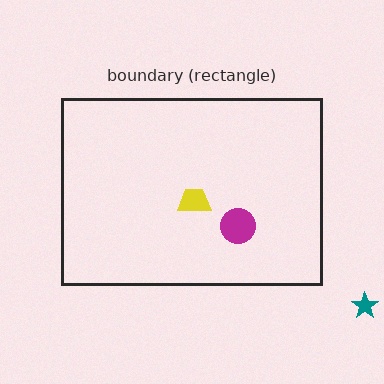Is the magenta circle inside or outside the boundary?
Inside.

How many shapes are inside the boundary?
2 inside, 1 outside.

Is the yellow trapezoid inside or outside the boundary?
Inside.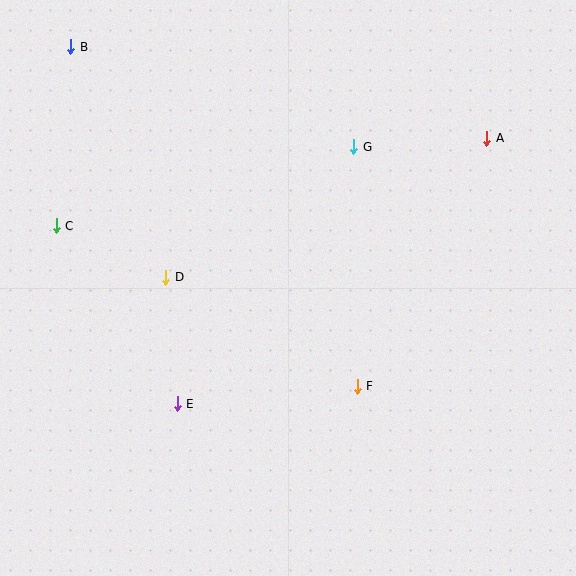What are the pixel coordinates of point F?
Point F is at (357, 386).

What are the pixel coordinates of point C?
Point C is at (56, 226).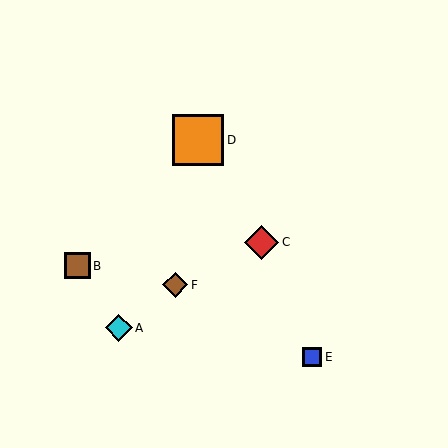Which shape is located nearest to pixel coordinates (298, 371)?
The blue square (labeled E) at (312, 357) is nearest to that location.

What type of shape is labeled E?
Shape E is a blue square.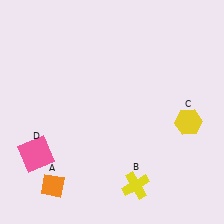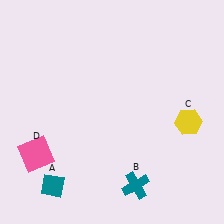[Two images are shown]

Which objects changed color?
A changed from orange to teal. B changed from yellow to teal.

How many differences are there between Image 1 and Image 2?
There are 2 differences between the two images.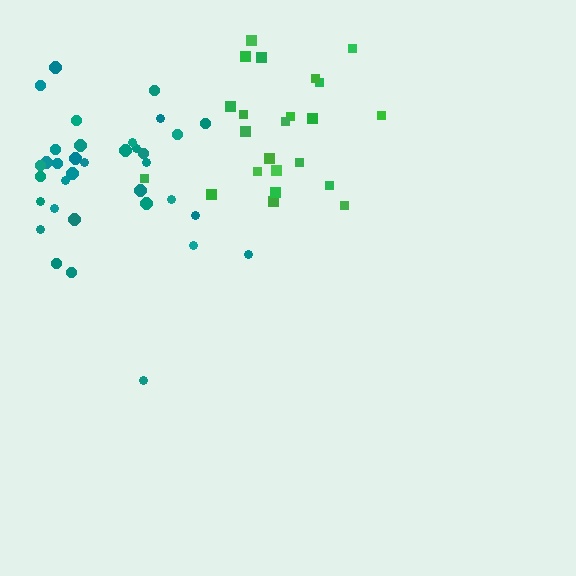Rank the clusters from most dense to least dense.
teal, green.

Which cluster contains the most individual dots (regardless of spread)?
Teal (35).